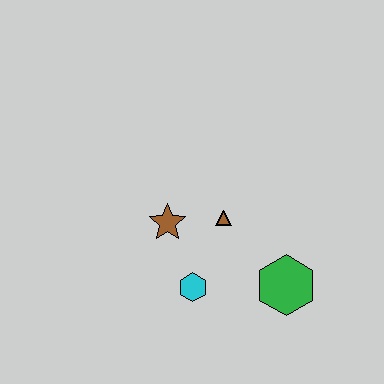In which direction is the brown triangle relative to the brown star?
The brown triangle is to the right of the brown star.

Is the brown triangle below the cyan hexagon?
No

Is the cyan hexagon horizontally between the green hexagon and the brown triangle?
No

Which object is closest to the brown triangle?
The brown star is closest to the brown triangle.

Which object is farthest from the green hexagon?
The brown star is farthest from the green hexagon.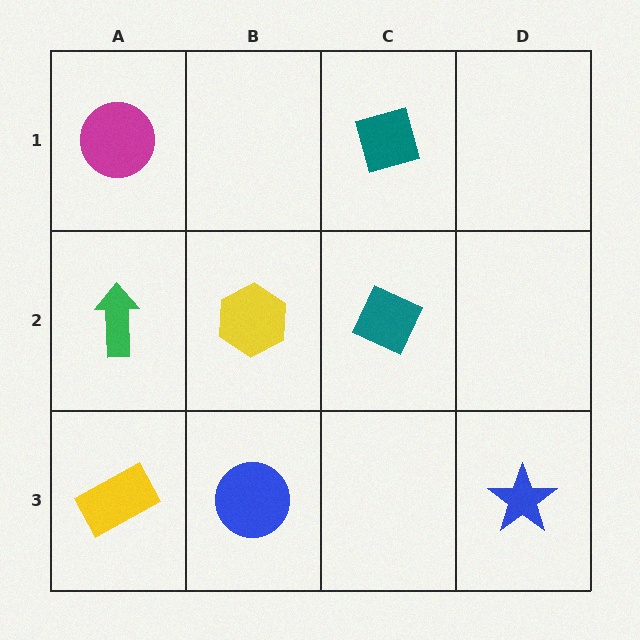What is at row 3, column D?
A blue star.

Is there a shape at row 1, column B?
No, that cell is empty.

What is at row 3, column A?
A yellow rectangle.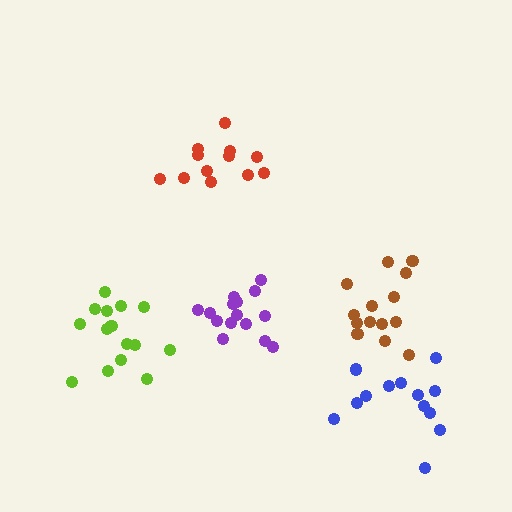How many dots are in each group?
Group 1: 15 dots, Group 2: 12 dots, Group 3: 16 dots, Group 4: 14 dots, Group 5: 13 dots (70 total).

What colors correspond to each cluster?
The clusters are colored: purple, red, lime, brown, blue.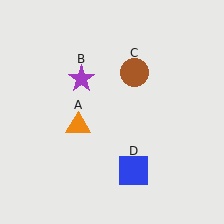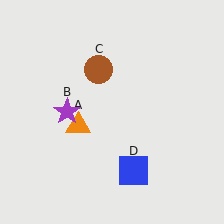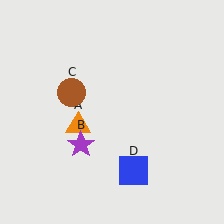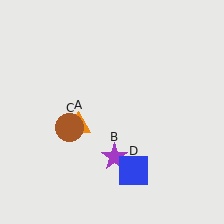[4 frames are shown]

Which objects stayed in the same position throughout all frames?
Orange triangle (object A) and blue square (object D) remained stationary.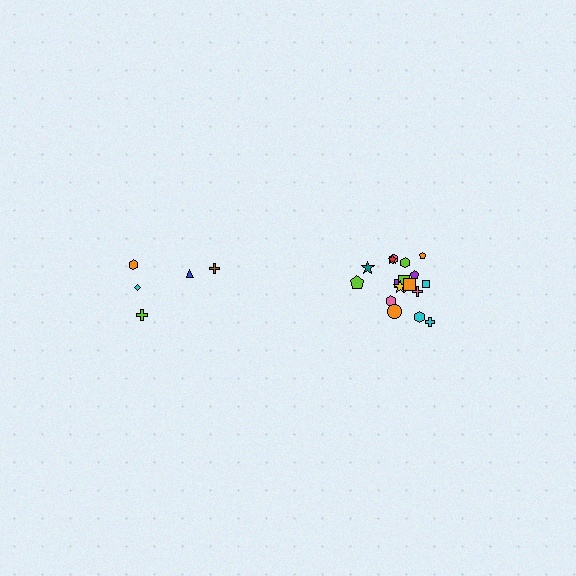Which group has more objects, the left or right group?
The right group.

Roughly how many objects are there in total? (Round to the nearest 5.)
Roughly 25 objects in total.